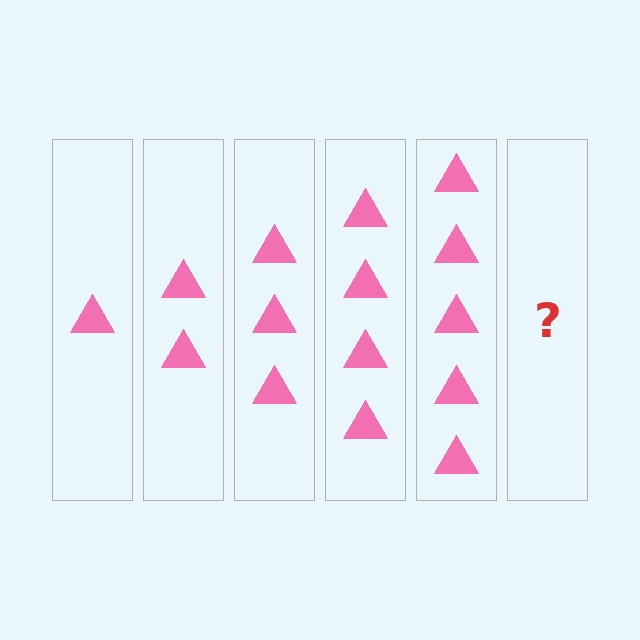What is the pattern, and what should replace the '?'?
The pattern is that each step adds one more triangle. The '?' should be 6 triangles.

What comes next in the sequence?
The next element should be 6 triangles.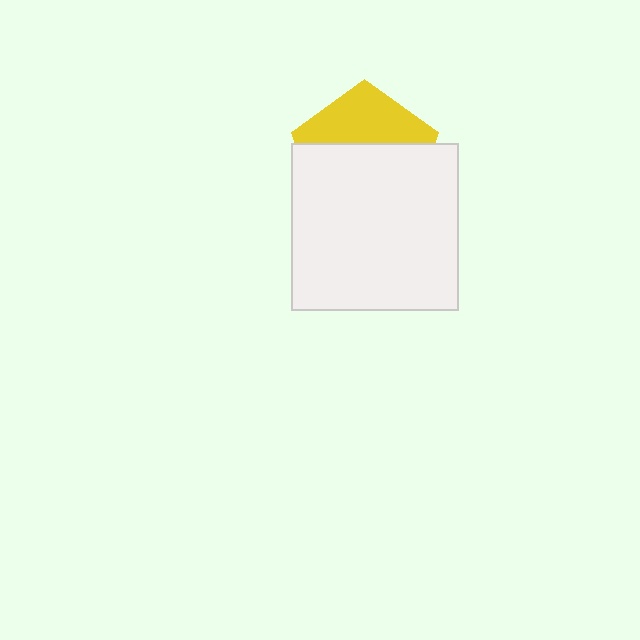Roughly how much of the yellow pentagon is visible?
A small part of it is visible (roughly 39%).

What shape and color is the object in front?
The object in front is a white square.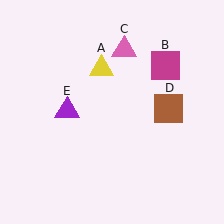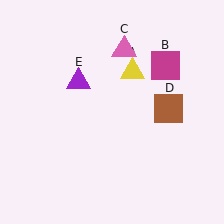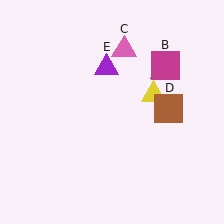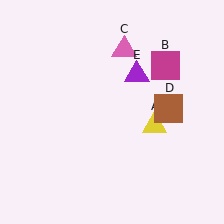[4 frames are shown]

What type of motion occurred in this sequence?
The yellow triangle (object A), purple triangle (object E) rotated clockwise around the center of the scene.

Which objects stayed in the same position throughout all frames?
Magenta square (object B) and pink triangle (object C) and brown square (object D) remained stationary.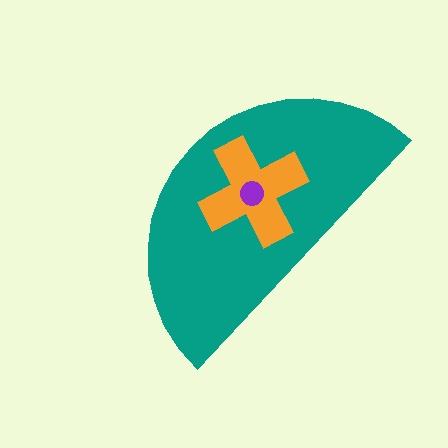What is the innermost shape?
The purple circle.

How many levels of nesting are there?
3.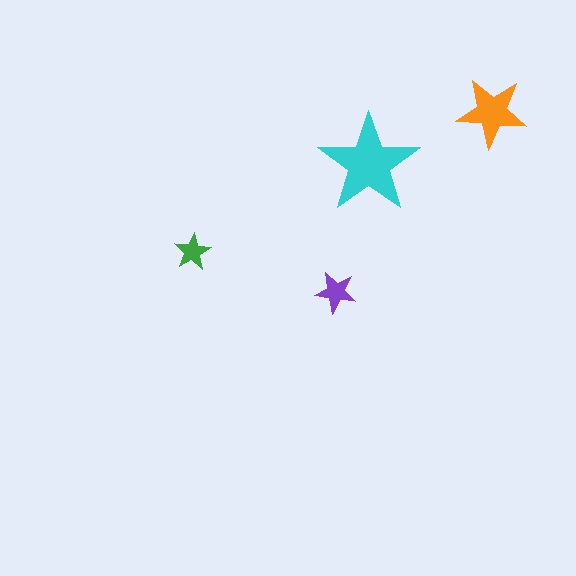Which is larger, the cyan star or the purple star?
The cyan one.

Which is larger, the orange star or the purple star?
The orange one.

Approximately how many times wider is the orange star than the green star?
About 2 times wider.